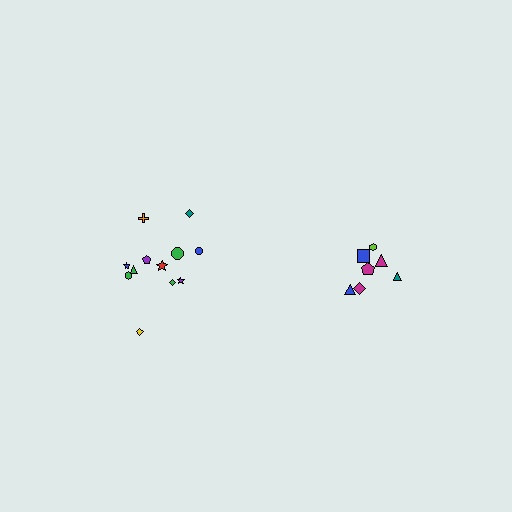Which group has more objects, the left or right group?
The left group.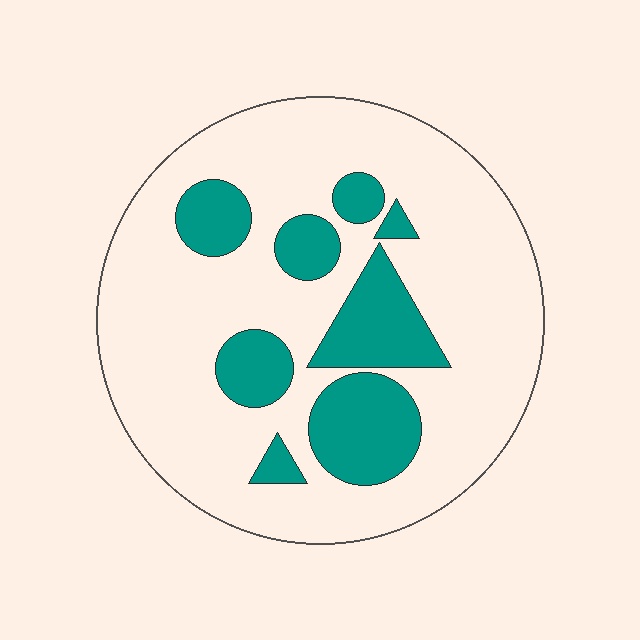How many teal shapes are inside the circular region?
8.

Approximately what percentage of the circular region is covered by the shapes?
Approximately 25%.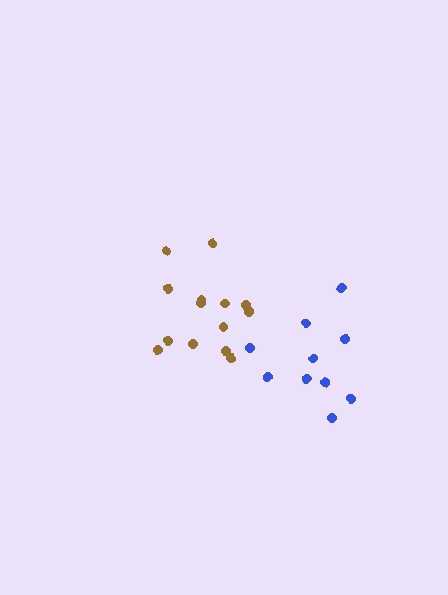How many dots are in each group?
Group 1: 10 dots, Group 2: 14 dots (24 total).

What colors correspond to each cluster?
The clusters are colored: blue, brown.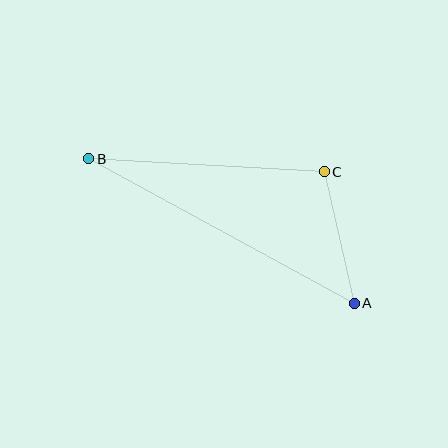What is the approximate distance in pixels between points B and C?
The distance between B and C is approximately 236 pixels.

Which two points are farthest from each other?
Points A and B are farthest from each other.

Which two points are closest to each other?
Points A and C are closest to each other.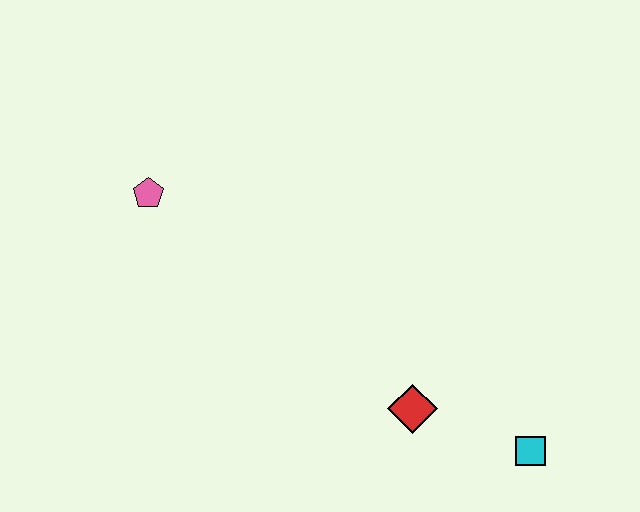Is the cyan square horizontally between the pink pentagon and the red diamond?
No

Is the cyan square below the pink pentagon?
Yes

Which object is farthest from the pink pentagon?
The cyan square is farthest from the pink pentagon.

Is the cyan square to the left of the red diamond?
No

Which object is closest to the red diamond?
The cyan square is closest to the red diamond.